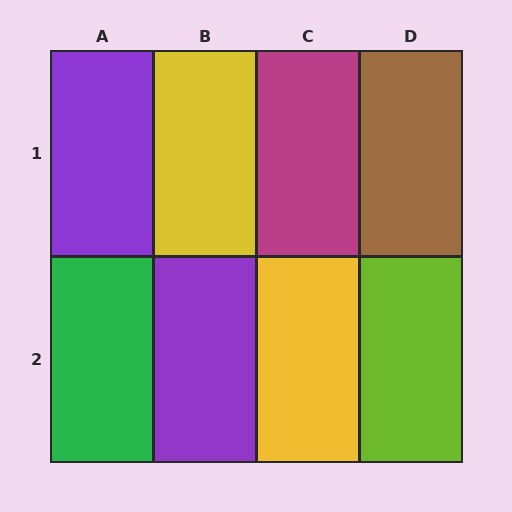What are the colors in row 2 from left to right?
Green, purple, yellow, lime.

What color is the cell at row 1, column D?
Brown.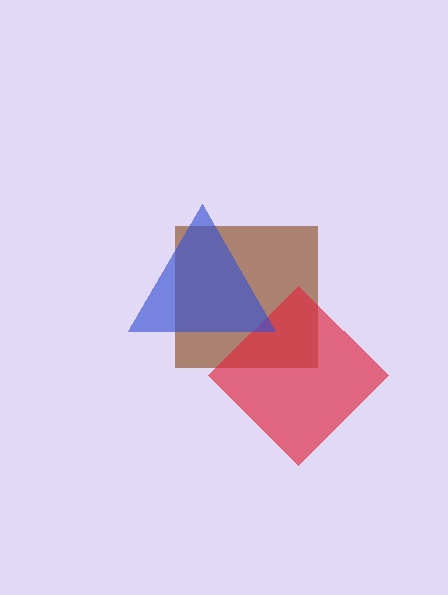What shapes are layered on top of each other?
The layered shapes are: a brown square, a red diamond, a blue triangle.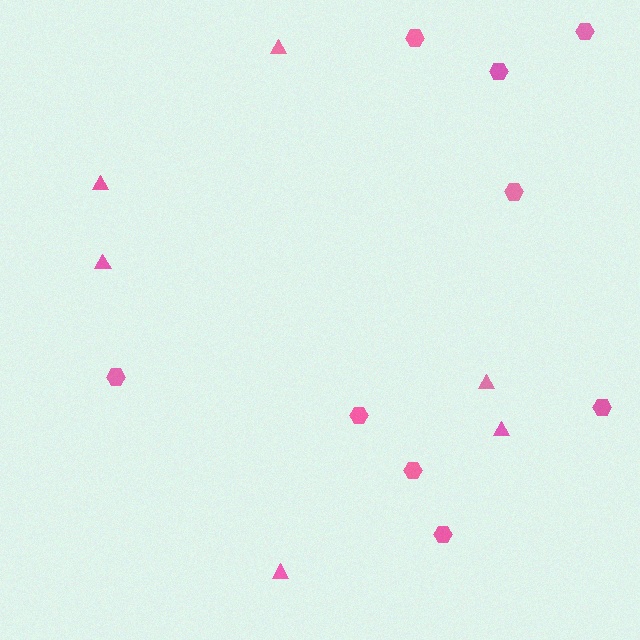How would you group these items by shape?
There are 2 groups: one group of triangles (6) and one group of hexagons (9).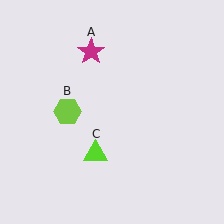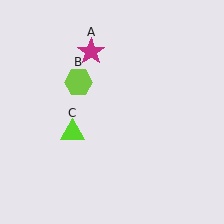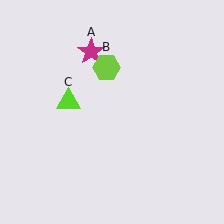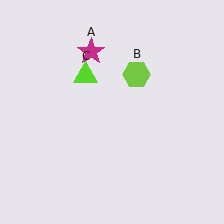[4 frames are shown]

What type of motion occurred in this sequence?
The lime hexagon (object B), lime triangle (object C) rotated clockwise around the center of the scene.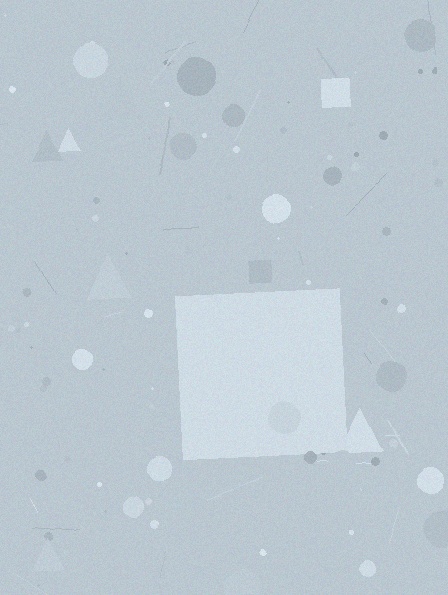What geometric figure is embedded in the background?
A square is embedded in the background.